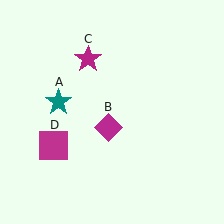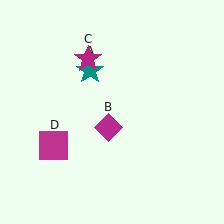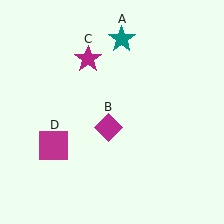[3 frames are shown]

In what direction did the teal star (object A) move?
The teal star (object A) moved up and to the right.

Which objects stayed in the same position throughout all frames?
Magenta diamond (object B) and magenta star (object C) and magenta square (object D) remained stationary.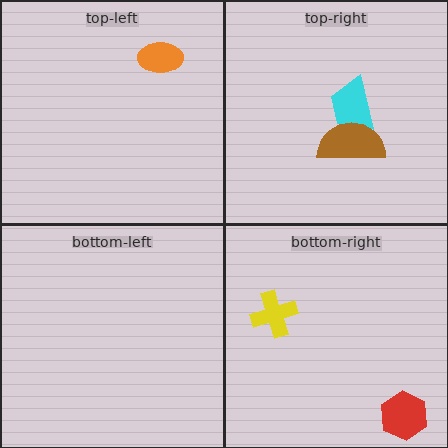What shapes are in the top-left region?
The orange ellipse.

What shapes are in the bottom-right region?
The yellow cross, the red hexagon.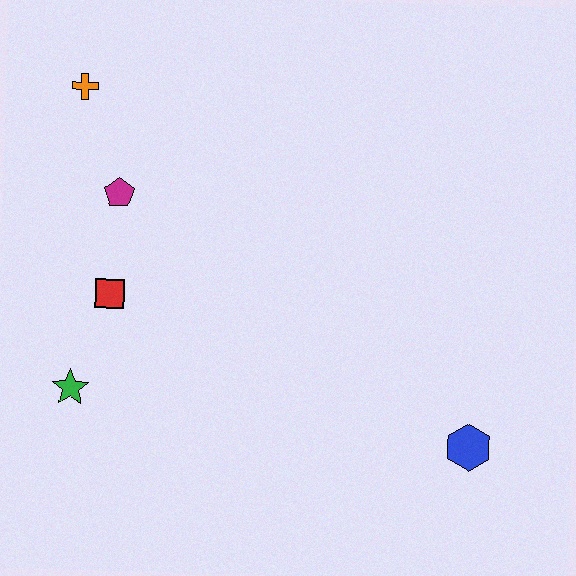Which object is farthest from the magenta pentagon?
The blue hexagon is farthest from the magenta pentagon.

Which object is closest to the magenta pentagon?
The red square is closest to the magenta pentagon.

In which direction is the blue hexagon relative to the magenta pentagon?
The blue hexagon is to the right of the magenta pentagon.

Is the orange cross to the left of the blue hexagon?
Yes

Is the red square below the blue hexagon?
No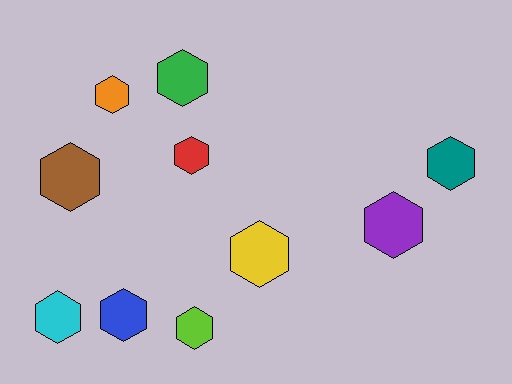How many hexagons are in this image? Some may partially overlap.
There are 10 hexagons.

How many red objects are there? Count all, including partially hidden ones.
There is 1 red object.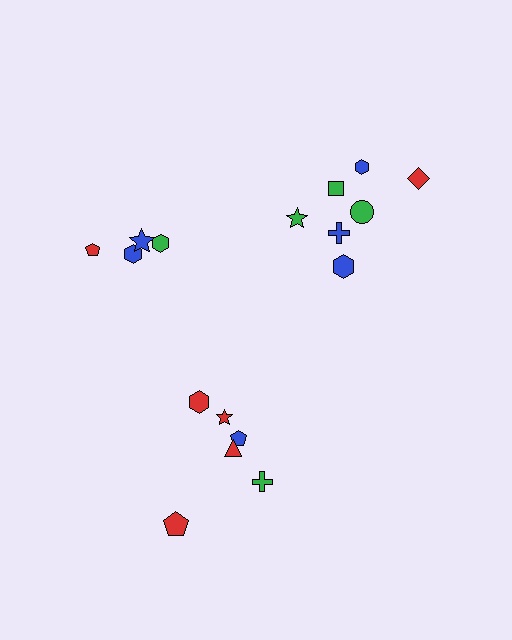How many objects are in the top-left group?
There are 4 objects.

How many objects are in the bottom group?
There are 6 objects.